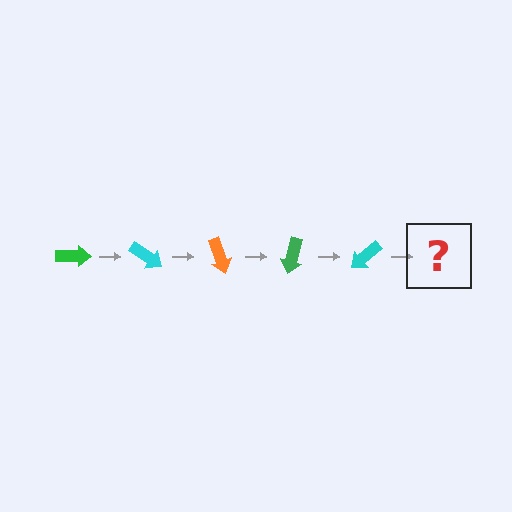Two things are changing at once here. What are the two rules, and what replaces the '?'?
The two rules are that it rotates 35 degrees each step and the color cycles through green, cyan, and orange. The '?' should be an orange arrow, rotated 175 degrees from the start.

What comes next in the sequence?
The next element should be an orange arrow, rotated 175 degrees from the start.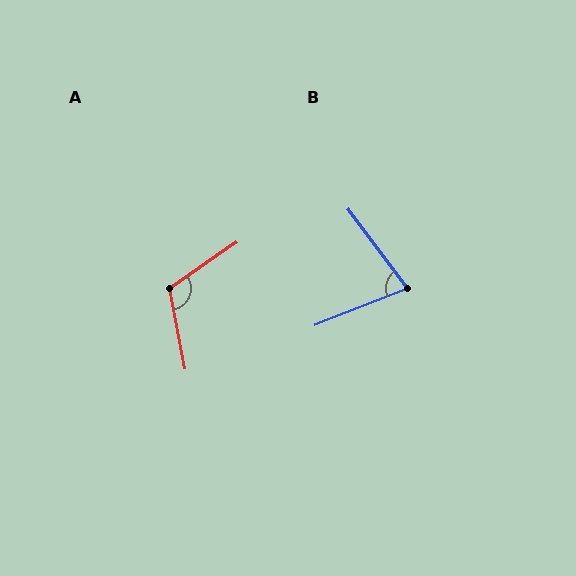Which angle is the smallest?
B, at approximately 75 degrees.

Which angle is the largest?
A, at approximately 114 degrees.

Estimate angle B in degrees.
Approximately 75 degrees.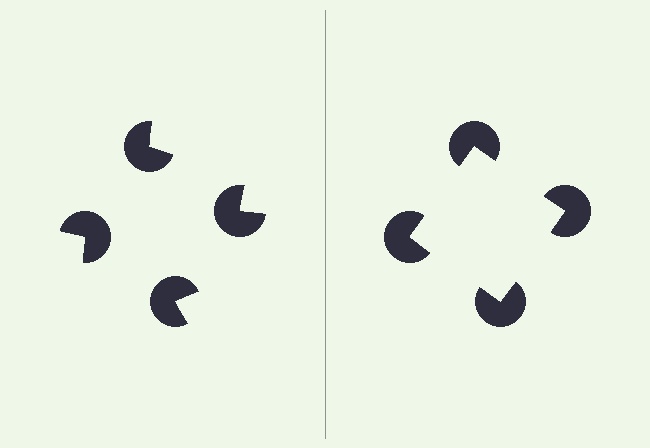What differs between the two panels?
The pac-man discs are positioned identically on both sides; only the wedge orientations differ. On the right they align to a square; on the left they are misaligned.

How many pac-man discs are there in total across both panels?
8 — 4 on each side.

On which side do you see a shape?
An illusory square appears on the right side. On the left side the wedge cuts are rotated, so no coherent shape forms.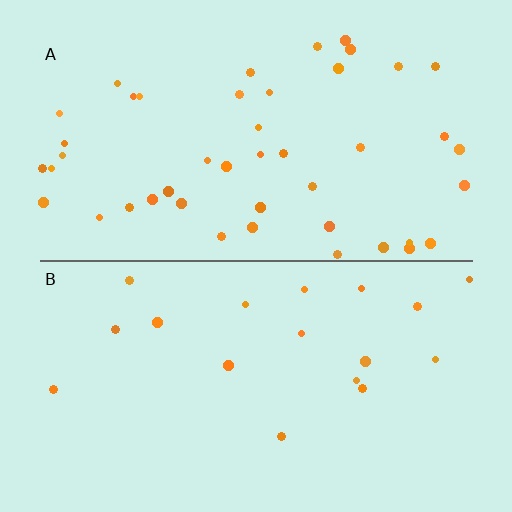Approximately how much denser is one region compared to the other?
Approximately 2.5× — region A over region B.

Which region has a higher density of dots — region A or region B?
A (the top).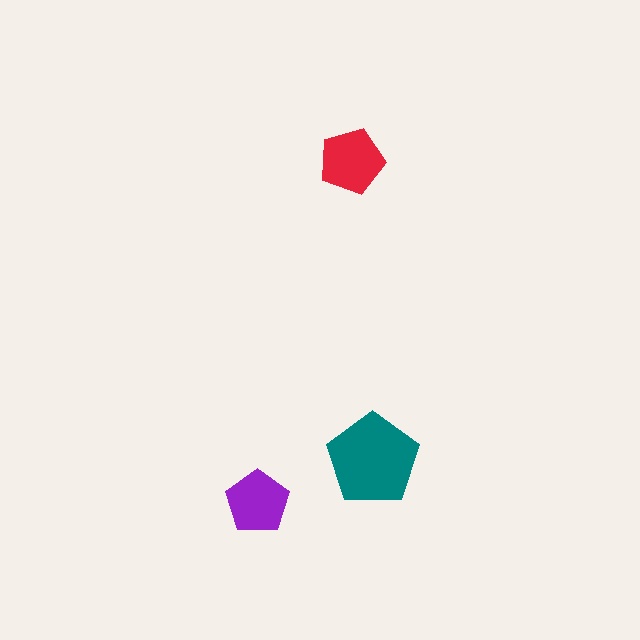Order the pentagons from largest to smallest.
the teal one, the red one, the purple one.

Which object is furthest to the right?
The teal pentagon is rightmost.